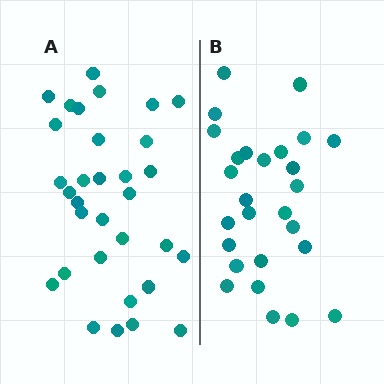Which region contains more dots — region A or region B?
Region A (the left region) has more dots.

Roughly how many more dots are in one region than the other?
Region A has about 5 more dots than region B.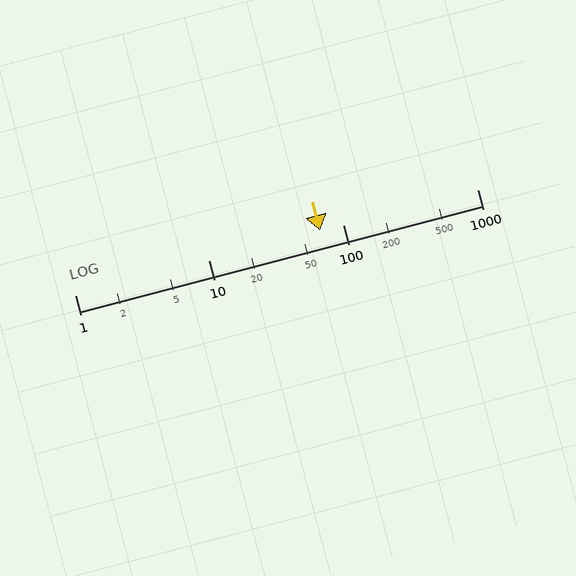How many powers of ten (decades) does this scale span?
The scale spans 3 decades, from 1 to 1000.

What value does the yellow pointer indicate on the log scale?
The pointer indicates approximately 67.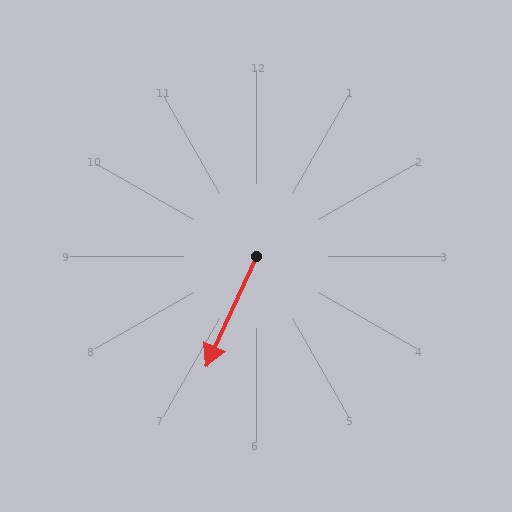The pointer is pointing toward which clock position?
Roughly 7 o'clock.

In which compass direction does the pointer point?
Southwest.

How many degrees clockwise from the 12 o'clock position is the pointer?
Approximately 205 degrees.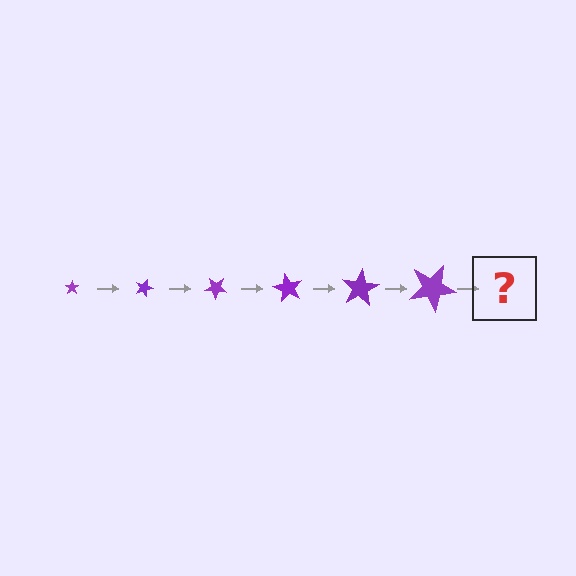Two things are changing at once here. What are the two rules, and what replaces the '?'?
The two rules are that the star grows larger each step and it rotates 20 degrees each step. The '?' should be a star, larger than the previous one and rotated 120 degrees from the start.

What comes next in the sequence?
The next element should be a star, larger than the previous one and rotated 120 degrees from the start.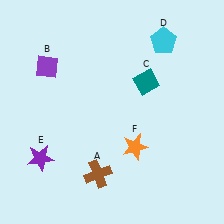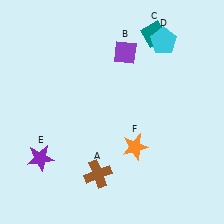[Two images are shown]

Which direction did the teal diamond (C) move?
The teal diamond (C) moved up.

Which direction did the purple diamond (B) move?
The purple diamond (B) moved right.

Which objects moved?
The objects that moved are: the purple diamond (B), the teal diamond (C).